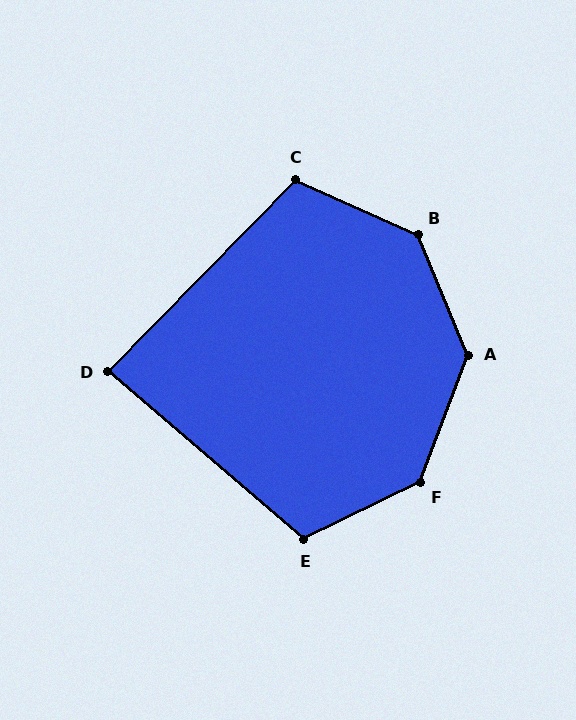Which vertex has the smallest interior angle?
D, at approximately 86 degrees.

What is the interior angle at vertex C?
Approximately 110 degrees (obtuse).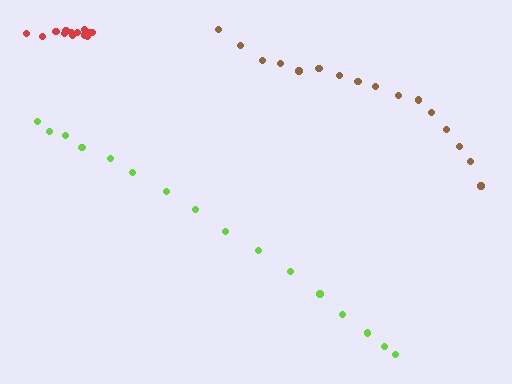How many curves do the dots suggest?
There are 3 distinct paths.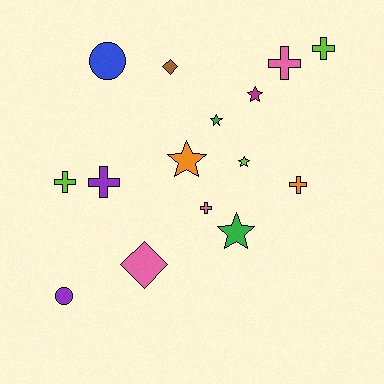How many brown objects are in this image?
There is 1 brown object.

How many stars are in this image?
There are 5 stars.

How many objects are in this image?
There are 15 objects.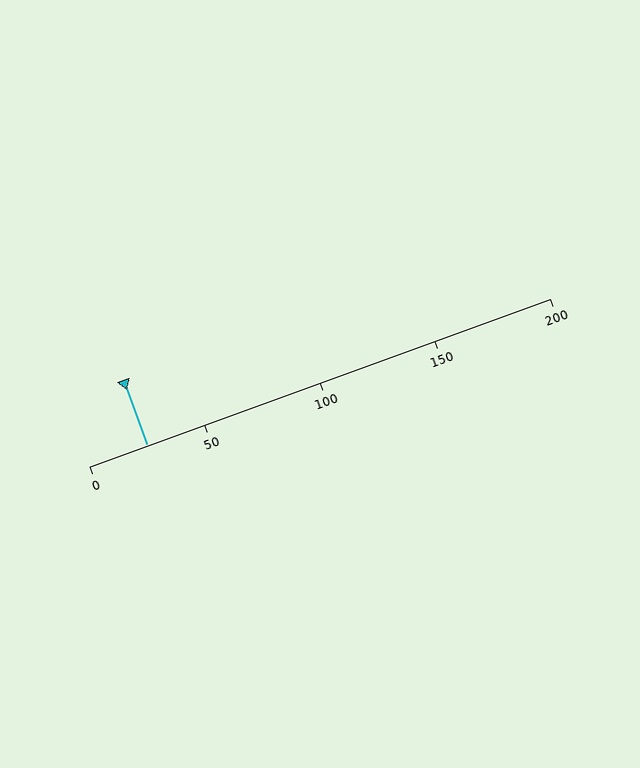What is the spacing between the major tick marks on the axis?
The major ticks are spaced 50 apart.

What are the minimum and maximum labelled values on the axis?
The axis runs from 0 to 200.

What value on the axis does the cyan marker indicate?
The marker indicates approximately 25.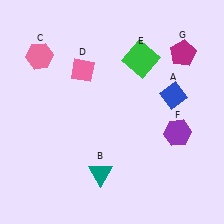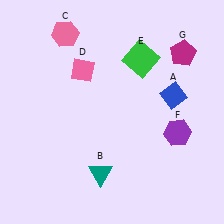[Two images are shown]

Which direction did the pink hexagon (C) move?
The pink hexagon (C) moved right.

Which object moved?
The pink hexagon (C) moved right.